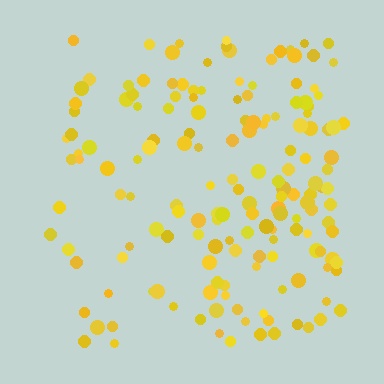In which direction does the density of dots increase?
From left to right, with the right side densest.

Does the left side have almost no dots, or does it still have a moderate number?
Still a moderate number, just noticeably fewer than the right.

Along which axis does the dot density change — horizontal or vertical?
Horizontal.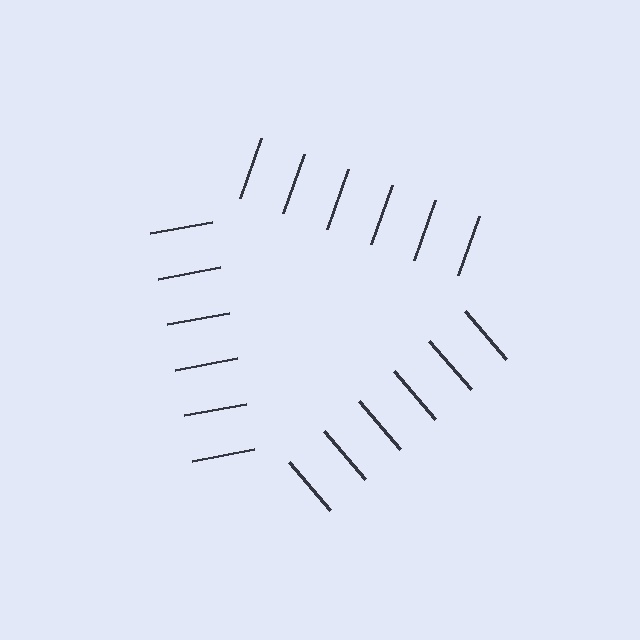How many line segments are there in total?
18 — 6 along each of the 3 edges.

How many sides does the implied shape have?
3 sides — the line-ends trace a triangle.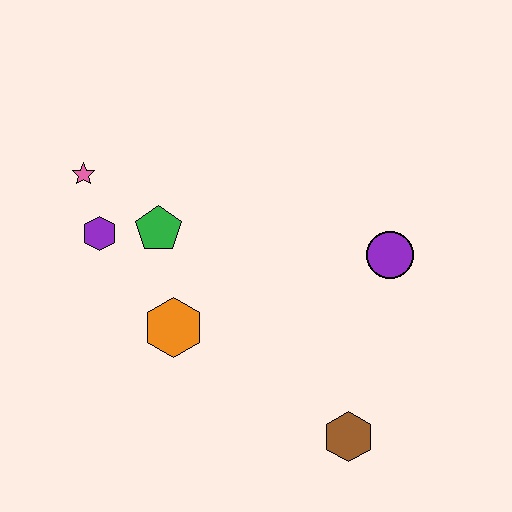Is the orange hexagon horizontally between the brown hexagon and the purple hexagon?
Yes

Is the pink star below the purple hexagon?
No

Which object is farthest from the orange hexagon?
The purple circle is farthest from the orange hexagon.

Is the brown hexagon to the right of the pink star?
Yes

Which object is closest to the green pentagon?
The purple hexagon is closest to the green pentagon.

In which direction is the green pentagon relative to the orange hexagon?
The green pentagon is above the orange hexagon.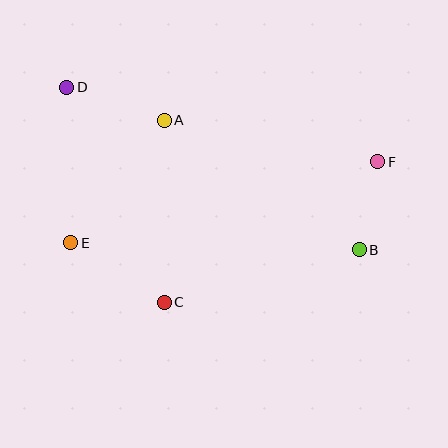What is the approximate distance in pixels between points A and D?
The distance between A and D is approximately 103 pixels.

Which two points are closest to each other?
Points B and F are closest to each other.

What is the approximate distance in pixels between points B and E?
The distance between B and E is approximately 289 pixels.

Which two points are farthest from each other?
Points B and D are farthest from each other.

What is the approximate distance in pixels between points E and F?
The distance between E and F is approximately 318 pixels.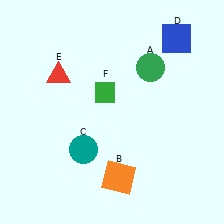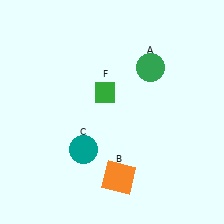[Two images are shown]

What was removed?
The blue square (D), the red triangle (E) were removed in Image 2.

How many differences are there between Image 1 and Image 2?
There are 2 differences between the two images.